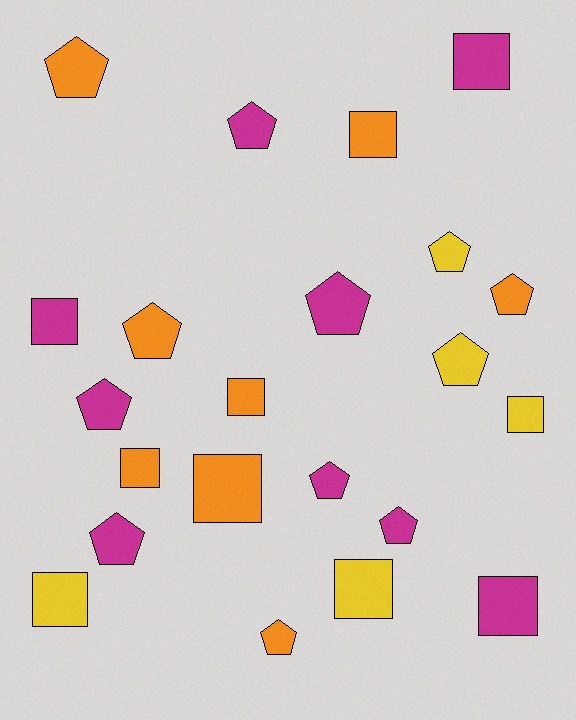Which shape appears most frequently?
Pentagon, with 12 objects.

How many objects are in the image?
There are 22 objects.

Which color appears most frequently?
Magenta, with 9 objects.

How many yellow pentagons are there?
There are 2 yellow pentagons.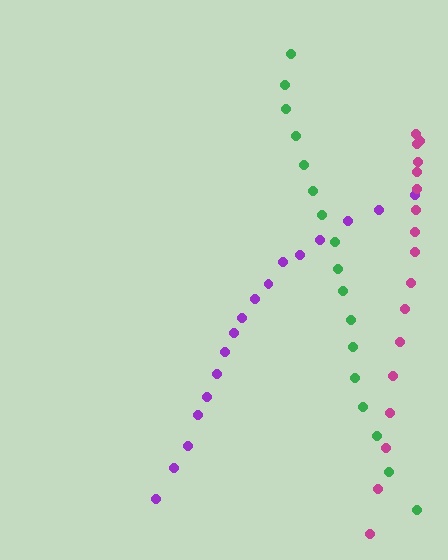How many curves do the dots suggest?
There are 3 distinct paths.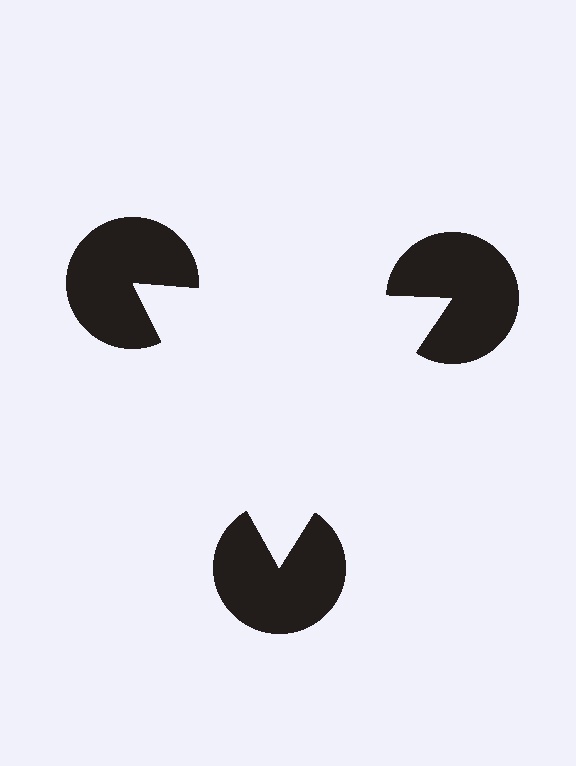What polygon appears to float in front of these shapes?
An illusory triangle — its edges are inferred from the aligned wedge cuts in the pac-man discs, not physically drawn.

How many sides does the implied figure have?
3 sides.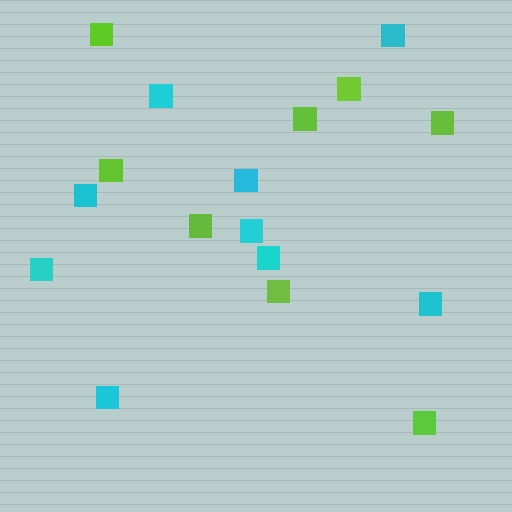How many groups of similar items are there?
There are 2 groups: one group of cyan squares (9) and one group of lime squares (8).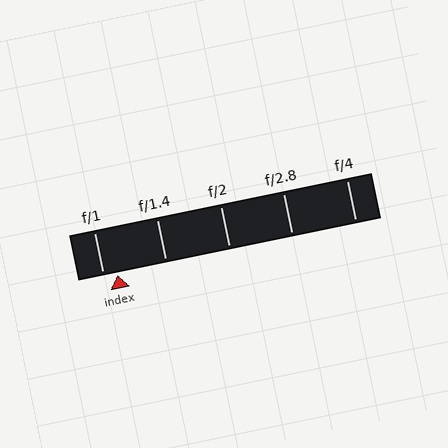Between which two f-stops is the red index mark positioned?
The index mark is between f/1 and f/1.4.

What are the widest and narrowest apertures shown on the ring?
The widest aperture shown is f/1 and the narrowest is f/4.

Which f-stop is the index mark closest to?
The index mark is closest to f/1.